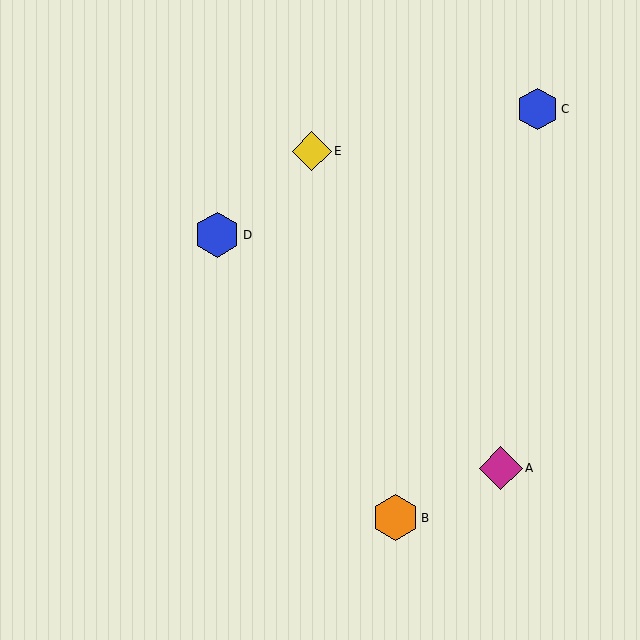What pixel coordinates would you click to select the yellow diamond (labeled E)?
Click at (312, 151) to select the yellow diamond E.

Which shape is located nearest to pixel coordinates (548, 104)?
The blue hexagon (labeled C) at (537, 109) is nearest to that location.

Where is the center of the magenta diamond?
The center of the magenta diamond is at (501, 468).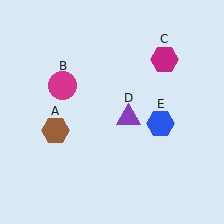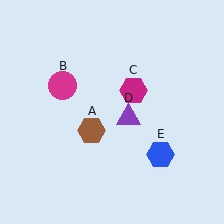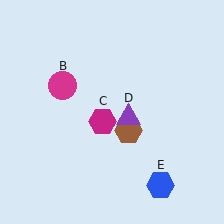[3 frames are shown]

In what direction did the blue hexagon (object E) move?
The blue hexagon (object E) moved down.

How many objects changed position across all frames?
3 objects changed position: brown hexagon (object A), magenta hexagon (object C), blue hexagon (object E).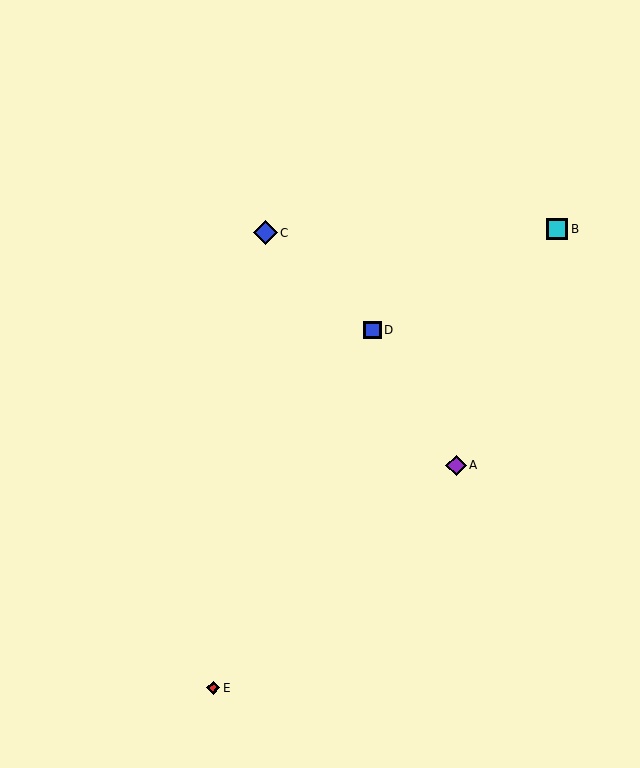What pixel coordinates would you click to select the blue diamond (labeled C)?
Click at (266, 233) to select the blue diamond C.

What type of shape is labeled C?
Shape C is a blue diamond.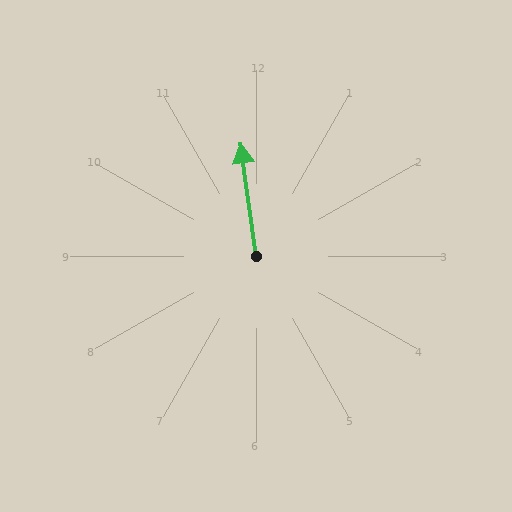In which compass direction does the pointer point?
North.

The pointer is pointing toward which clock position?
Roughly 12 o'clock.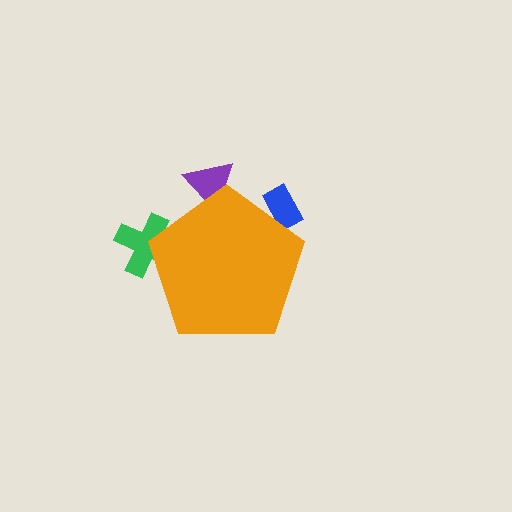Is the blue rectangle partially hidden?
Yes, the blue rectangle is partially hidden behind the orange pentagon.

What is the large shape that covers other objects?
An orange pentagon.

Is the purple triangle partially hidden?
Yes, the purple triangle is partially hidden behind the orange pentagon.